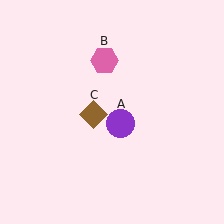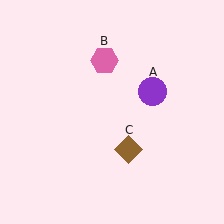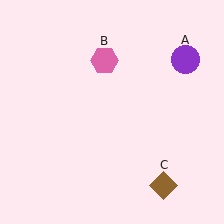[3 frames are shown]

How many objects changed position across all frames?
2 objects changed position: purple circle (object A), brown diamond (object C).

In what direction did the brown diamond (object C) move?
The brown diamond (object C) moved down and to the right.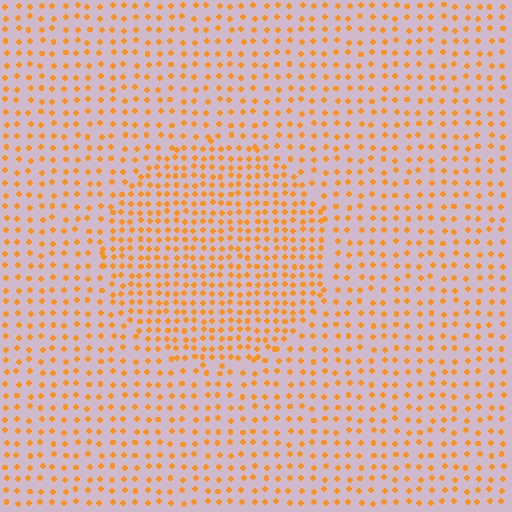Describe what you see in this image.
The image contains small orange elements arranged at two different densities. A circle-shaped region is visible where the elements are more densely packed than the surrounding area.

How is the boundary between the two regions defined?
The boundary is defined by a change in element density (approximately 1.7x ratio). All elements are the same color, size, and shape.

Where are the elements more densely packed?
The elements are more densely packed inside the circle boundary.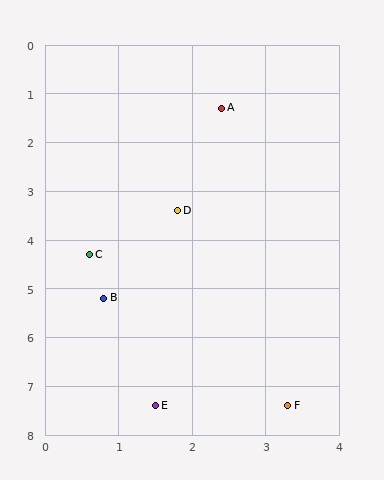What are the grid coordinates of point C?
Point C is at approximately (0.6, 4.3).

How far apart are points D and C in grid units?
Points D and C are about 1.5 grid units apart.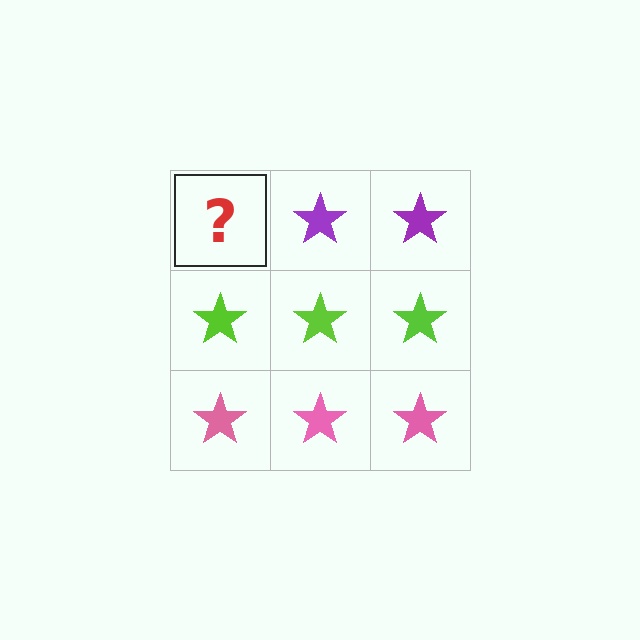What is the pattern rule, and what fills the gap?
The rule is that each row has a consistent color. The gap should be filled with a purple star.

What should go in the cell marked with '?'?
The missing cell should contain a purple star.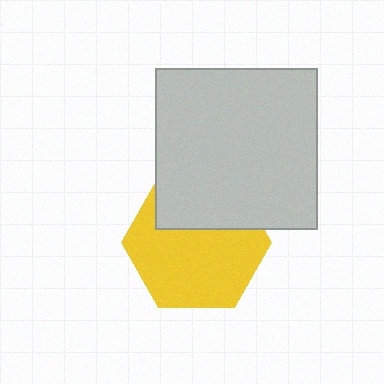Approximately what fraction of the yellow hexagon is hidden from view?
Roughly 33% of the yellow hexagon is hidden behind the light gray square.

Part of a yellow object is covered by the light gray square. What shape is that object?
It is a hexagon.